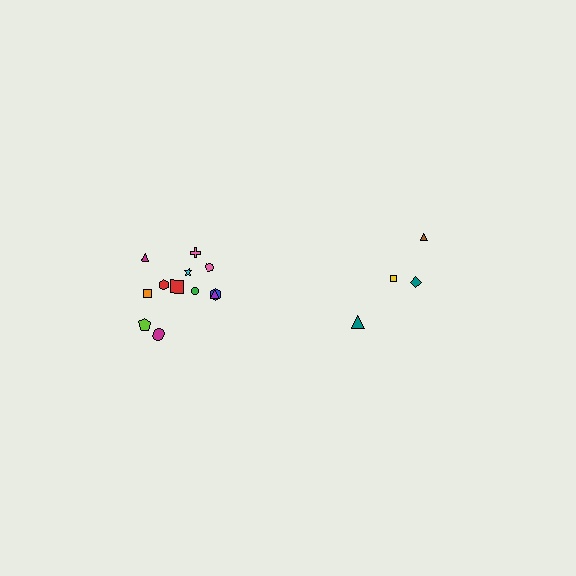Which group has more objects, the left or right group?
The left group.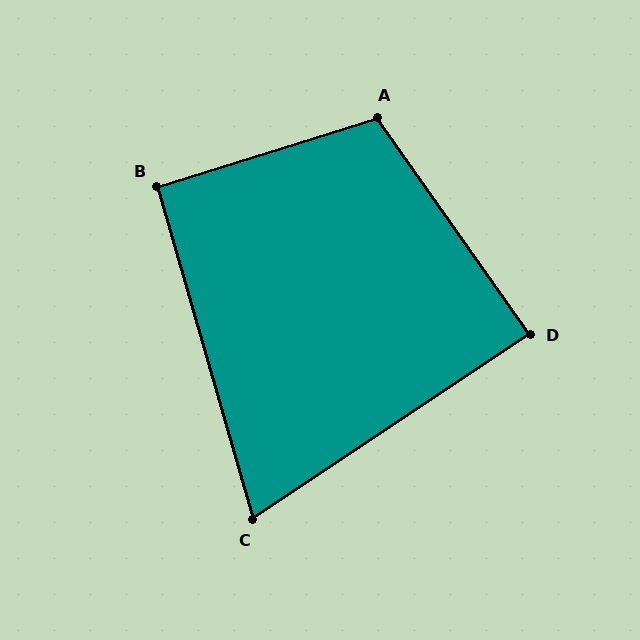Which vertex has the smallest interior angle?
C, at approximately 72 degrees.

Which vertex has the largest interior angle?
A, at approximately 108 degrees.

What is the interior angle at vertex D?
Approximately 89 degrees (approximately right).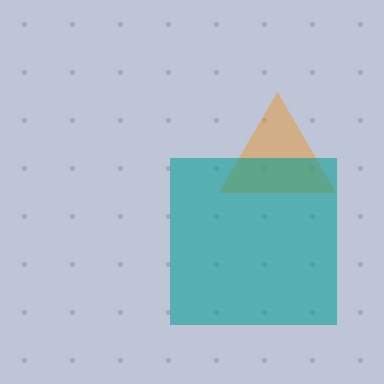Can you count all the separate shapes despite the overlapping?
Yes, there are 2 separate shapes.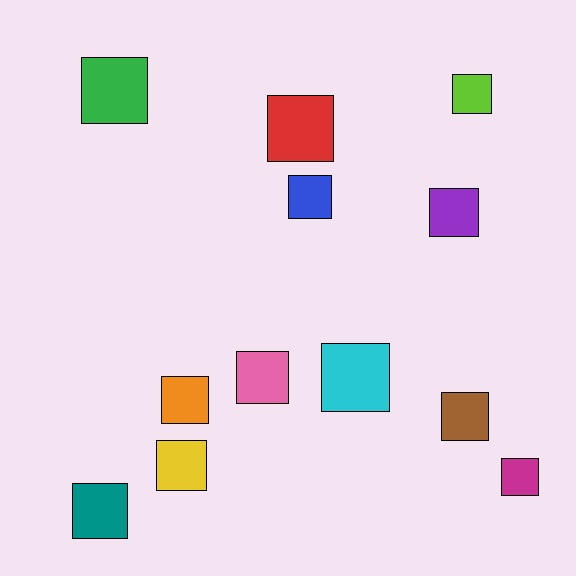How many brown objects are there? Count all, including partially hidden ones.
There is 1 brown object.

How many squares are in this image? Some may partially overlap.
There are 12 squares.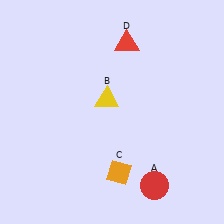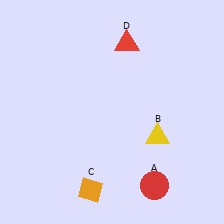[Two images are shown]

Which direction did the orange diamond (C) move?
The orange diamond (C) moved left.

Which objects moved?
The objects that moved are: the yellow triangle (B), the orange diamond (C).